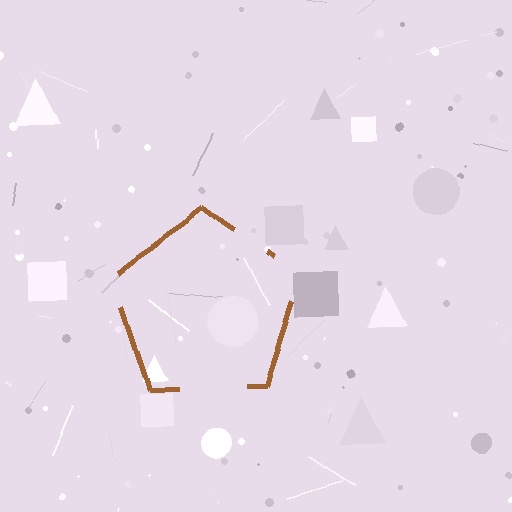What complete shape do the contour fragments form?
The contour fragments form a pentagon.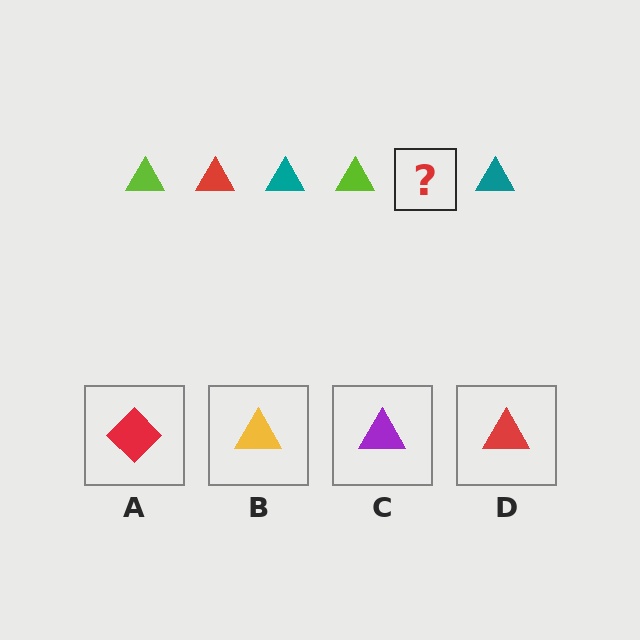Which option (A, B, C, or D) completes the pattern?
D.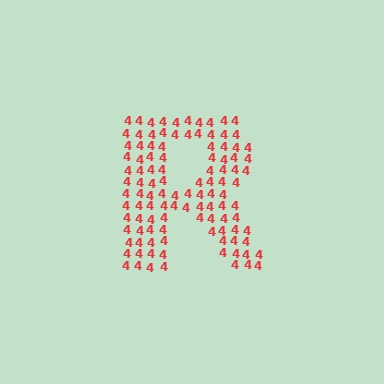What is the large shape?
The large shape is the letter R.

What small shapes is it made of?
It is made of small digit 4's.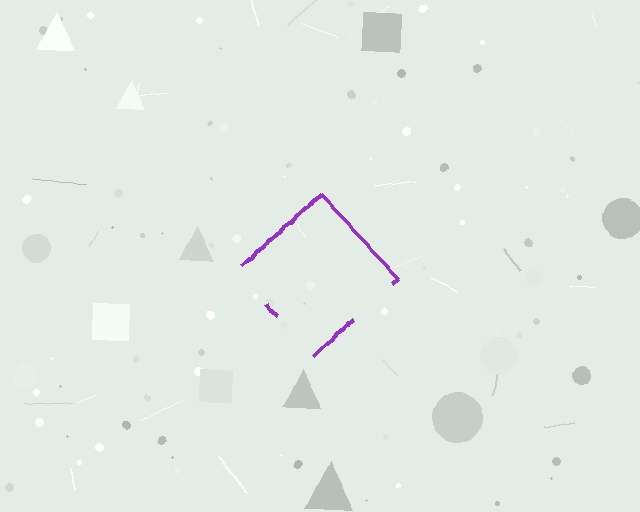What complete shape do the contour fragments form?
The contour fragments form a diamond.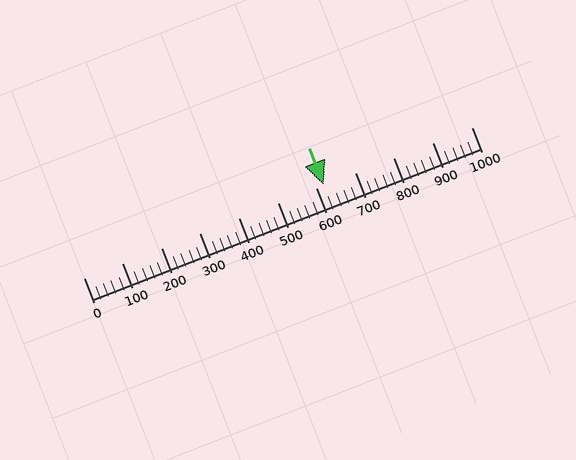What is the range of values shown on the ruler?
The ruler shows values from 0 to 1000.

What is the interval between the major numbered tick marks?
The major tick marks are spaced 100 units apart.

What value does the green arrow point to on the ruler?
The green arrow points to approximately 620.